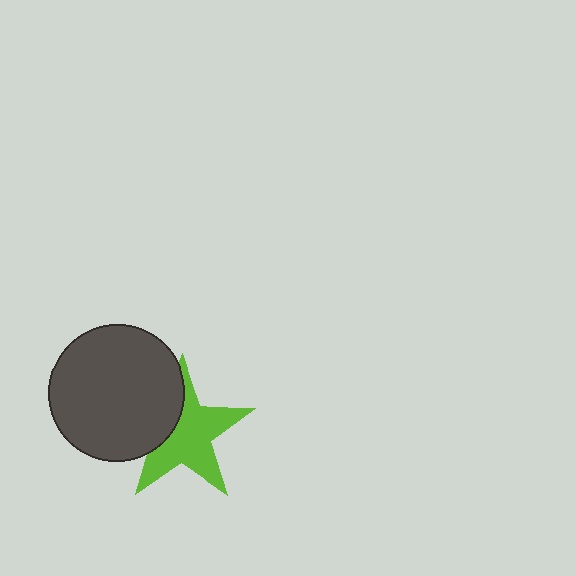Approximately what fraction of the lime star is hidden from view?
Roughly 32% of the lime star is hidden behind the dark gray circle.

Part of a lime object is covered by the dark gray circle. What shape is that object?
It is a star.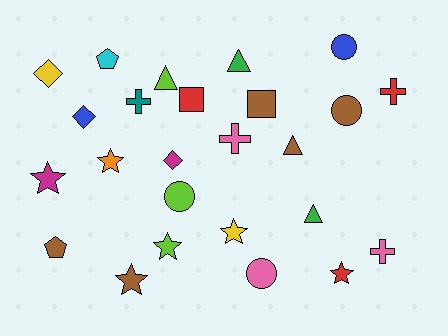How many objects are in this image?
There are 25 objects.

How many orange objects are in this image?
There is 1 orange object.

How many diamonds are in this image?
There are 3 diamonds.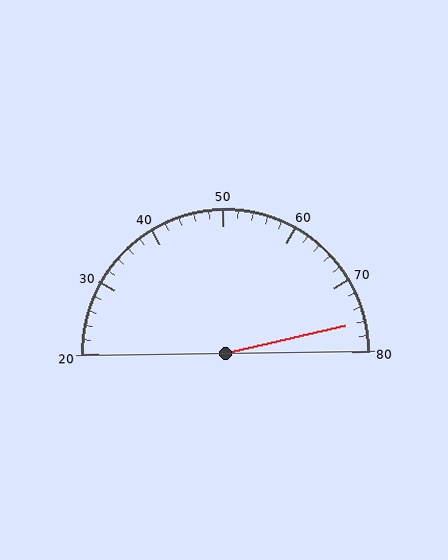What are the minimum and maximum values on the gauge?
The gauge ranges from 20 to 80.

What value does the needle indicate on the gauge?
The needle indicates approximately 76.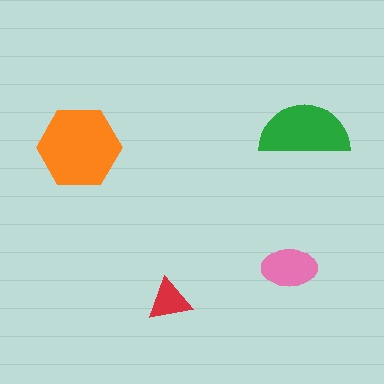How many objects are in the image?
There are 4 objects in the image.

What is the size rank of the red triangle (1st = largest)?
4th.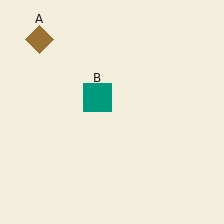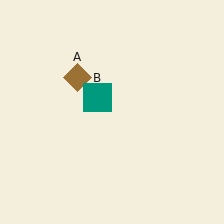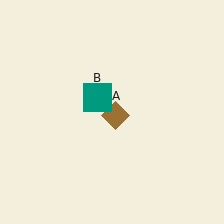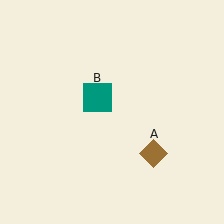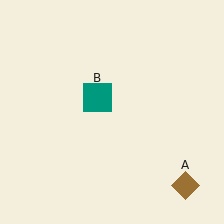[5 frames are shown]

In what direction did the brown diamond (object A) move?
The brown diamond (object A) moved down and to the right.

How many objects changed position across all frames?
1 object changed position: brown diamond (object A).